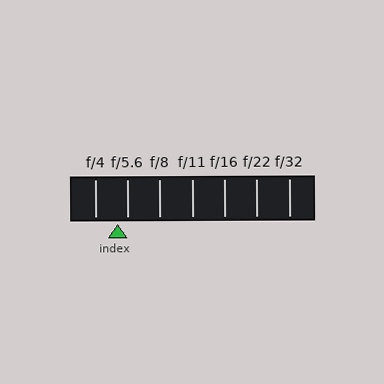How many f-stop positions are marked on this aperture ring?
There are 7 f-stop positions marked.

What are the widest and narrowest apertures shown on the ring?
The widest aperture shown is f/4 and the narrowest is f/32.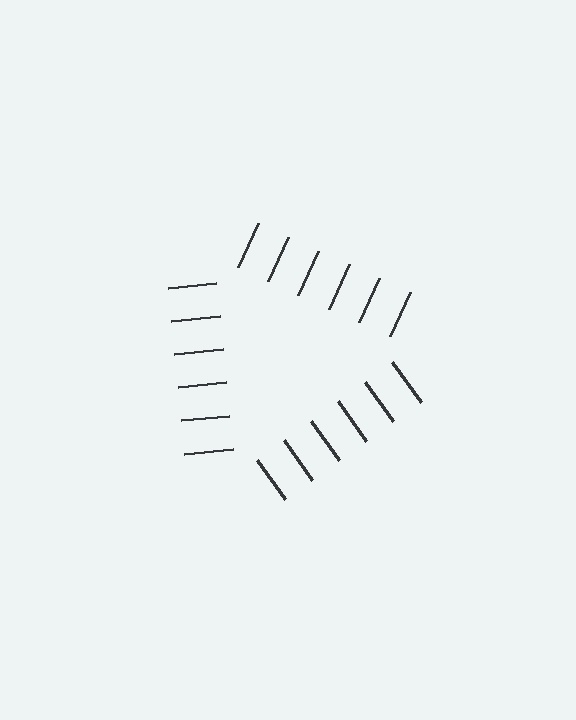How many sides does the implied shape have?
3 sides — the line-ends trace a triangle.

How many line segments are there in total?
18 — 6 along each of the 3 edges.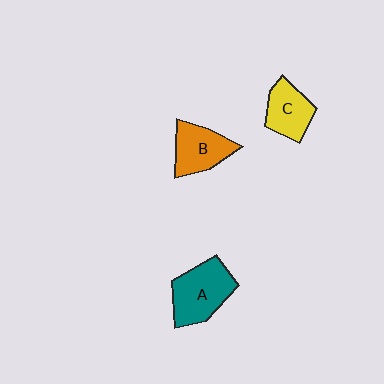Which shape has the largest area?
Shape A (teal).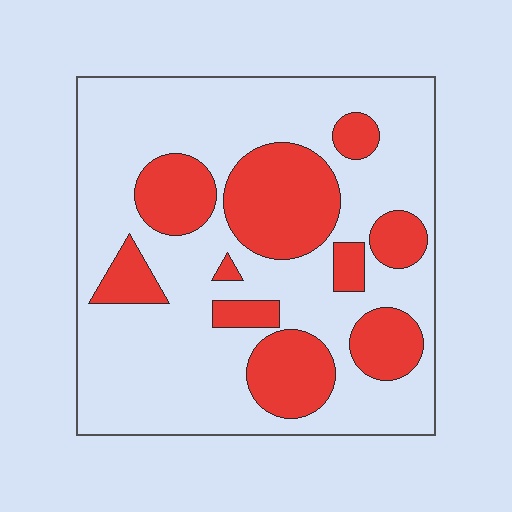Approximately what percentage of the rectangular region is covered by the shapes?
Approximately 30%.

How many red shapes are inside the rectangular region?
10.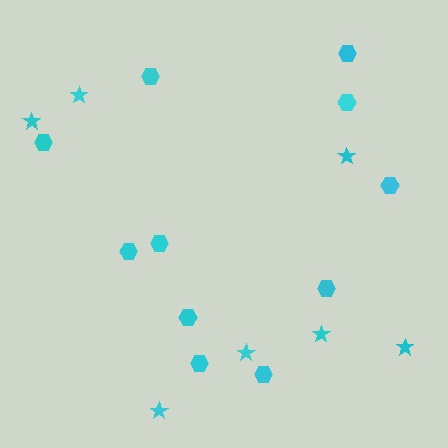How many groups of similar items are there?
There are 2 groups: one group of stars (7) and one group of hexagons (11).